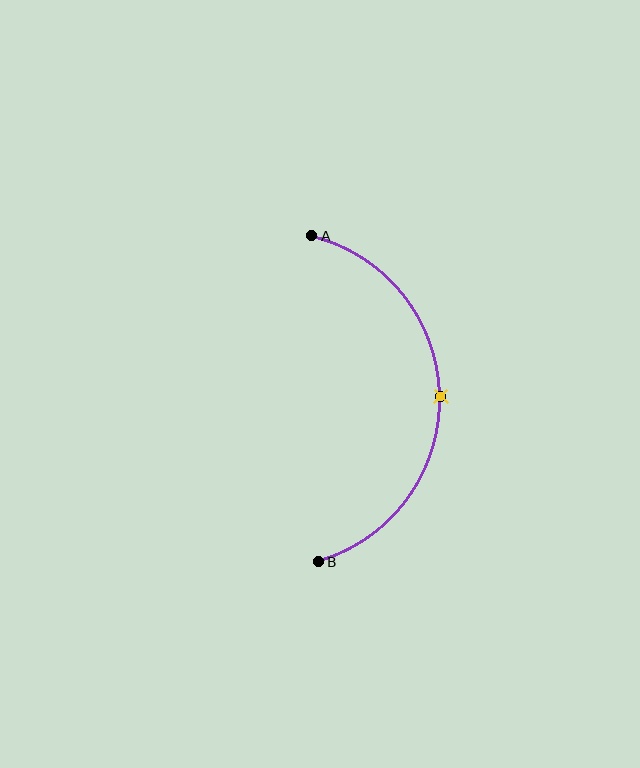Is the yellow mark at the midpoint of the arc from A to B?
Yes. The yellow mark lies on the arc at equal arc-length from both A and B — it is the arc midpoint.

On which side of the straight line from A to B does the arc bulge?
The arc bulges to the right of the straight line connecting A and B.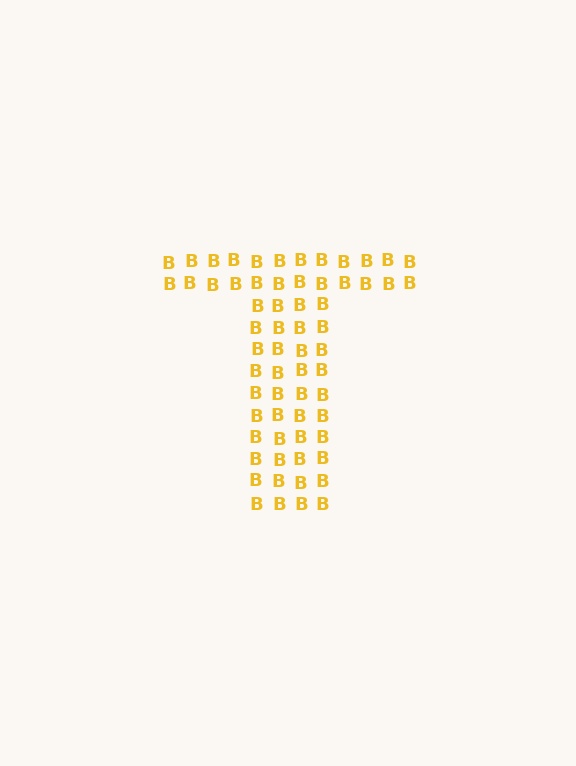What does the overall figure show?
The overall figure shows the letter T.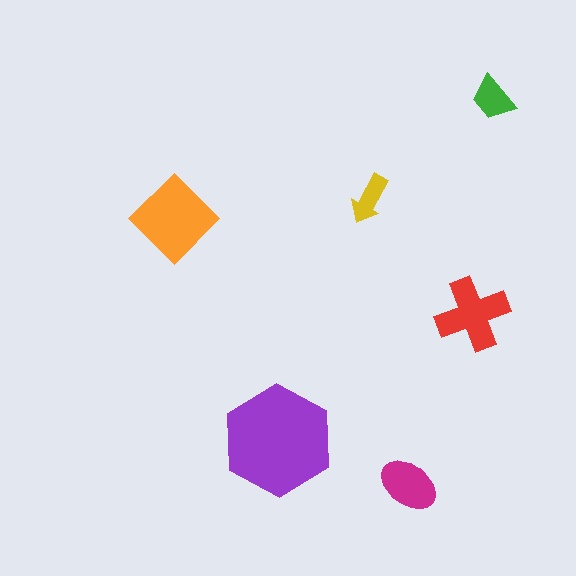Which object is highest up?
The green trapezoid is topmost.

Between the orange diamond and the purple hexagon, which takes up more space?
The purple hexagon.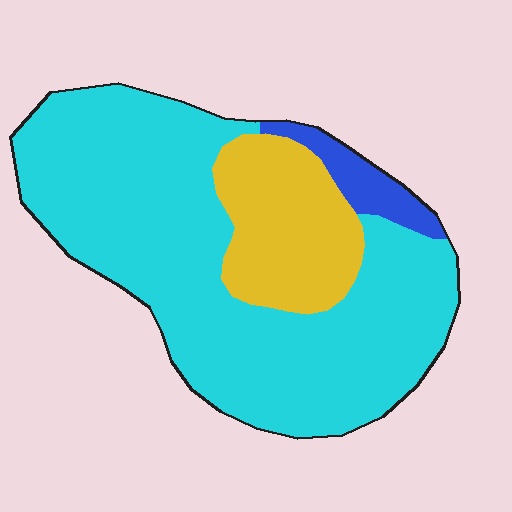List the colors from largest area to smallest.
From largest to smallest: cyan, yellow, blue.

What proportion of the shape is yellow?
Yellow covers roughly 20% of the shape.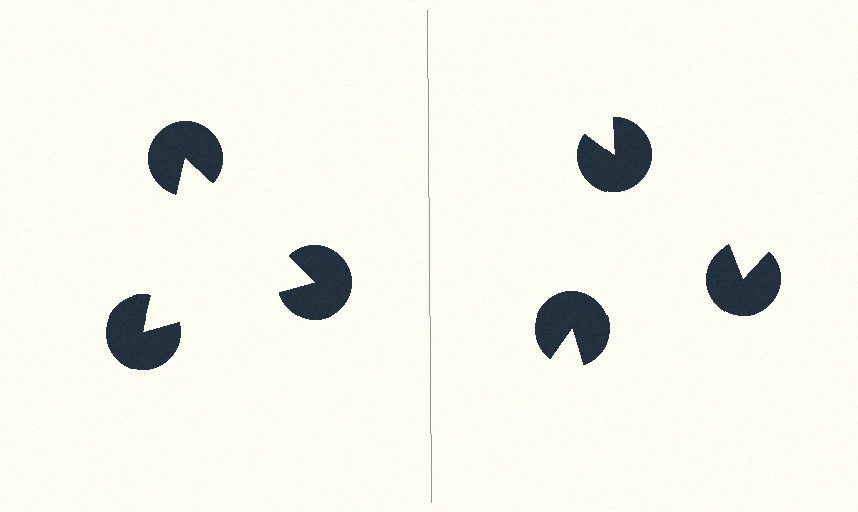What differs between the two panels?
The pac-man discs are positioned identically on both sides; only the wedge orientations differ. On the left they align to a triangle; on the right they are misaligned.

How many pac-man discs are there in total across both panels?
6 — 3 on each side.